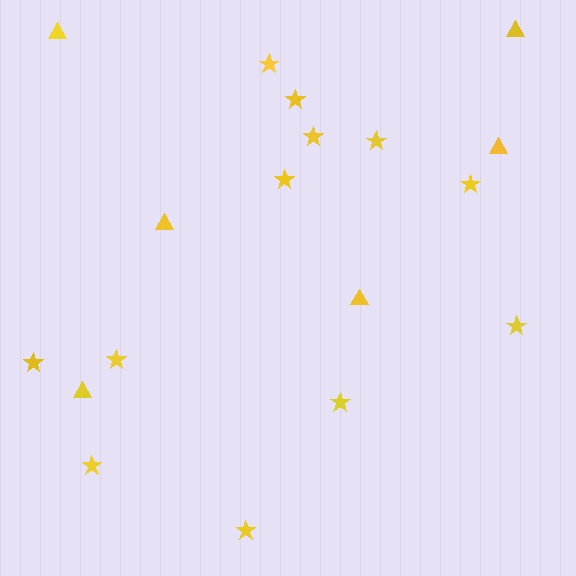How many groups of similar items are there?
There are 2 groups: one group of triangles (6) and one group of stars (12).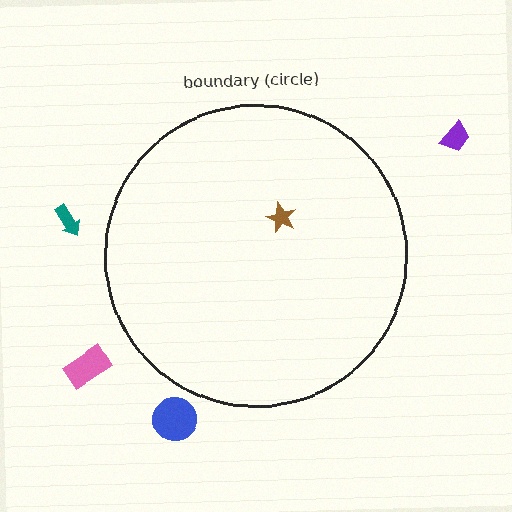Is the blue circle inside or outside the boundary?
Outside.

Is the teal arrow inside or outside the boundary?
Outside.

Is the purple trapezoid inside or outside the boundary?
Outside.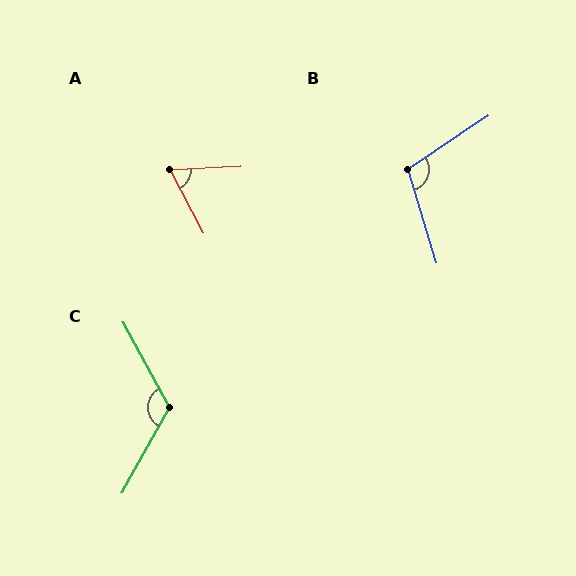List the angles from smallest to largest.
A (65°), B (107°), C (123°).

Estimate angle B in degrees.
Approximately 107 degrees.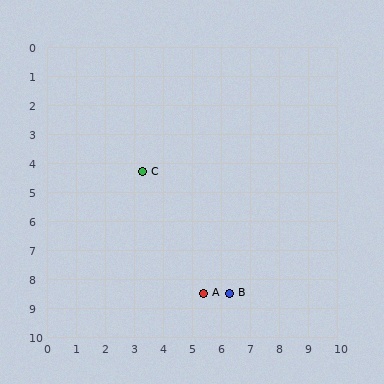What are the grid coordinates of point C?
Point C is at approximately (3.3, 4.3).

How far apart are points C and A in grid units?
Points C and A are about 4.7 grid units apart.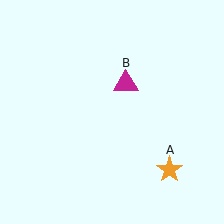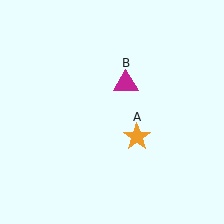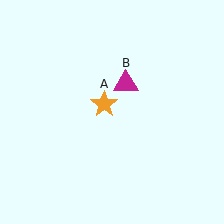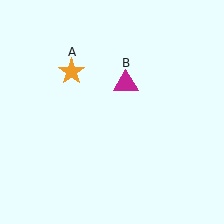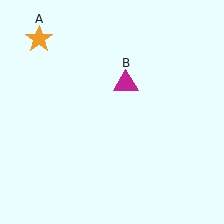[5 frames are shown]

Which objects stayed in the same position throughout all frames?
Magenta triangle (object B) remained stationary.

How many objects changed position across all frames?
1 object changed position: orange star (object A).